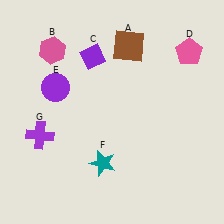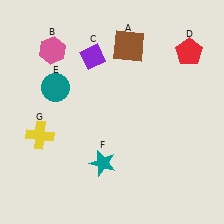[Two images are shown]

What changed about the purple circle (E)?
In Image 1, E is purple. In Image 2, it changed to teal.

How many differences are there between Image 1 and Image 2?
There are 3 differences between the two images.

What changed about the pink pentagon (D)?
In Image 1, D is pink. In Image 2, it changed to red.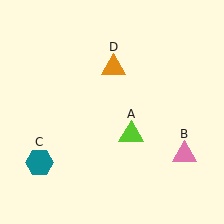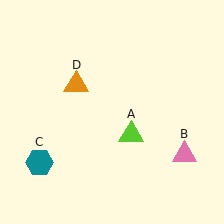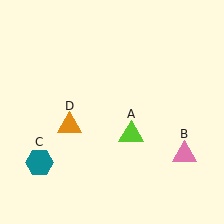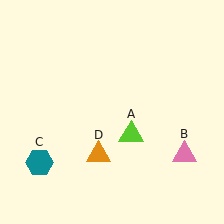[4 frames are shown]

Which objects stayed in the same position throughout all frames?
Lime triangle (object A) and pink triangle (object B) and teal hexagon (object C) remained stationary.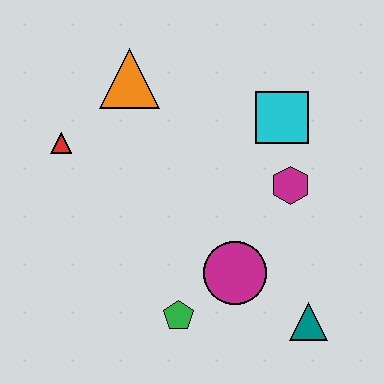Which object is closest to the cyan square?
The magenta hexagon is closest to the cyan square.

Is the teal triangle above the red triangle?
No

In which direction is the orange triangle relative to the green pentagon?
The orange triangle is above the green pentagon.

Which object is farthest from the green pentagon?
The orange triangle is farthest from the green pentagon.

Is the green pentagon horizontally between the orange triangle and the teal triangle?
Yes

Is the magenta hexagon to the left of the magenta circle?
No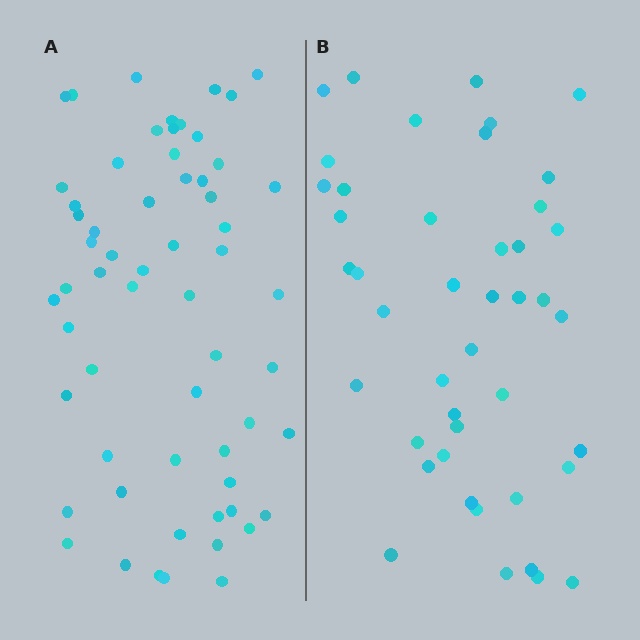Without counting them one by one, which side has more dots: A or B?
Region A (the left region) has more dots.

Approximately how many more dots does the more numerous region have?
Region A has approximately 15 more dots than region B.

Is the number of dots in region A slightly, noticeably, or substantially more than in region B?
Region A has noticeably more, but not dramatically so. The ratio is roughly 1.4 to 1.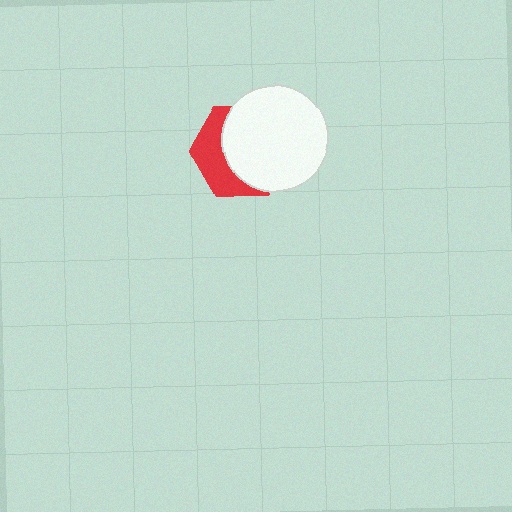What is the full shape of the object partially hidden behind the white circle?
The partially hidden object is a red hexagon.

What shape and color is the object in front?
The object in front is a white circle.